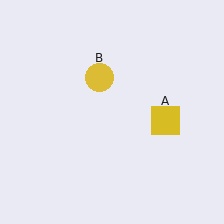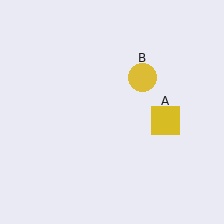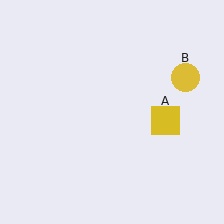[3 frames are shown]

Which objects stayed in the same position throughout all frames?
Yellow square (object A) remained stationary.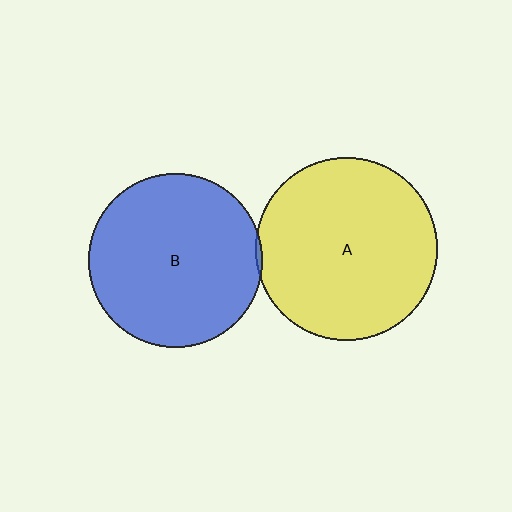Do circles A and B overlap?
Yes.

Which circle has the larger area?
Circle A (yellow).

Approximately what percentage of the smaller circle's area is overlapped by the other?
Approximately 5%.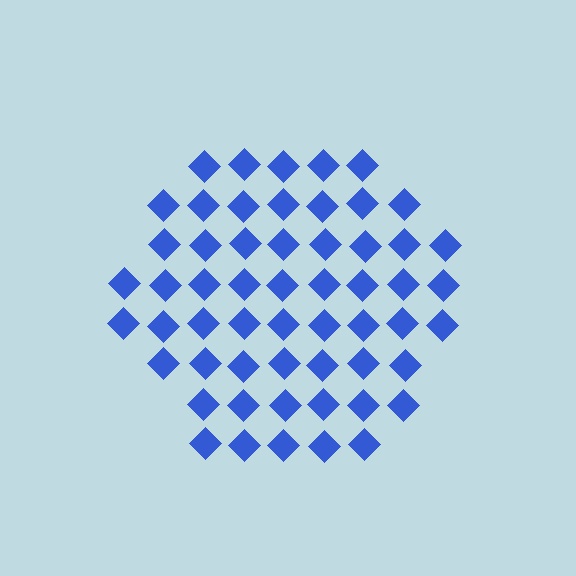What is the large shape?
The large shape is a hexagon.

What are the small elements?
The small elements are diamonds.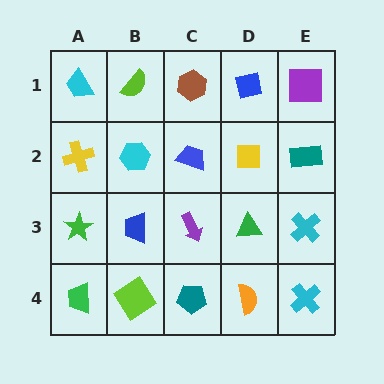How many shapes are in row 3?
5 shapes.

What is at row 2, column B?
A cyan hexagon.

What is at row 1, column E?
A purple square.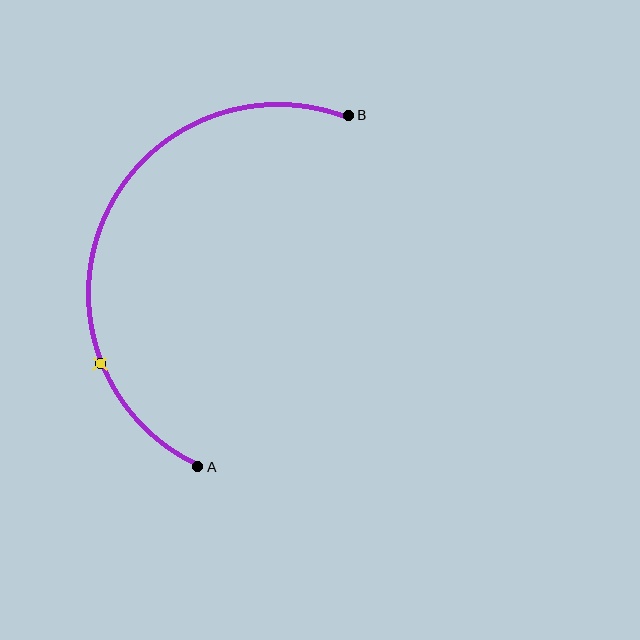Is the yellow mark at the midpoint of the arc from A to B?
No. The yellow mark lies on the arc but is closer to endpoint A. The arc midpoint would be at the point on the curve equidistant along the arc from both A and B.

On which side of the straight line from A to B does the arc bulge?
The arc bulges to the left of the straight line connecting A and B.